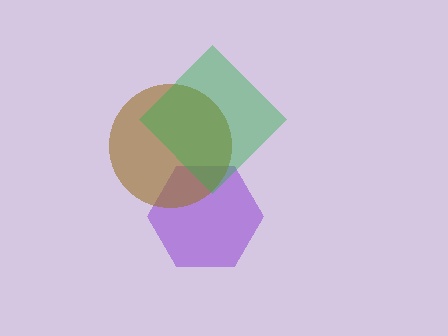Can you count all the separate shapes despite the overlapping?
Yes, there are 3 separate shapes.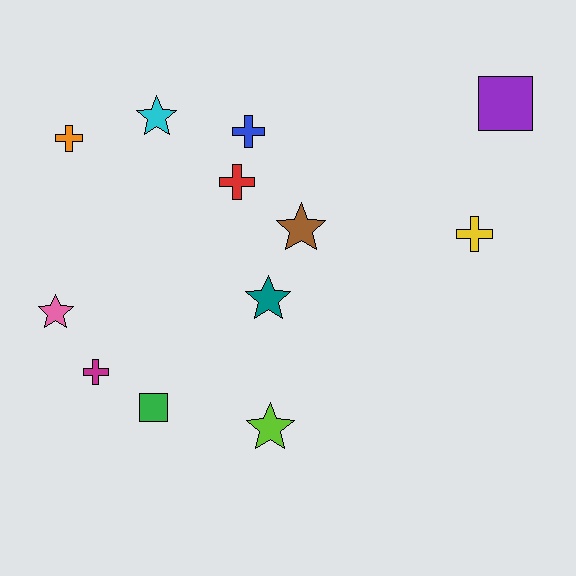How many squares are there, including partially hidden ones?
There are 2 squares.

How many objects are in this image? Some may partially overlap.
There are 12 objects.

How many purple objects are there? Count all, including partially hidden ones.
There is 1 purple object.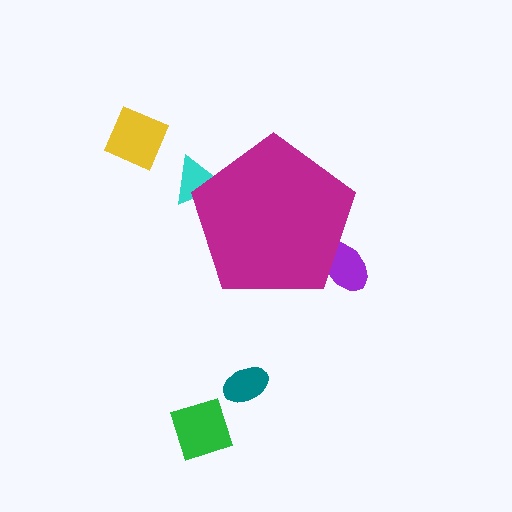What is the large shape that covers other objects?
A magenta pentagon.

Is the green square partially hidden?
No, the green square is fully visible.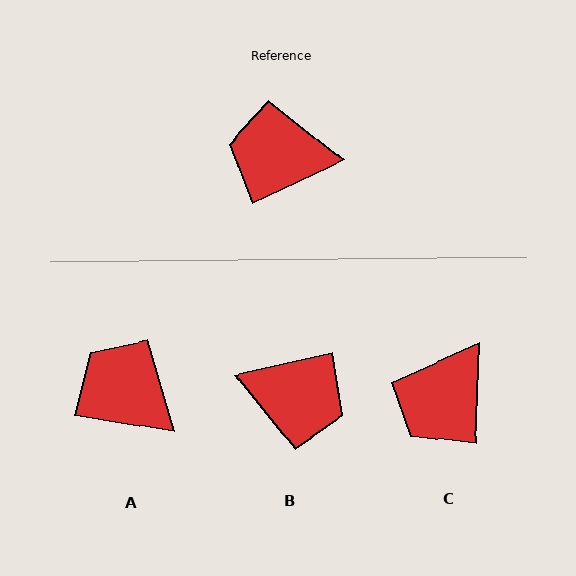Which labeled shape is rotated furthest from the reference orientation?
B, about 167 degrees away.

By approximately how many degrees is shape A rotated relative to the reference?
Approximately 35 degrees clockwise.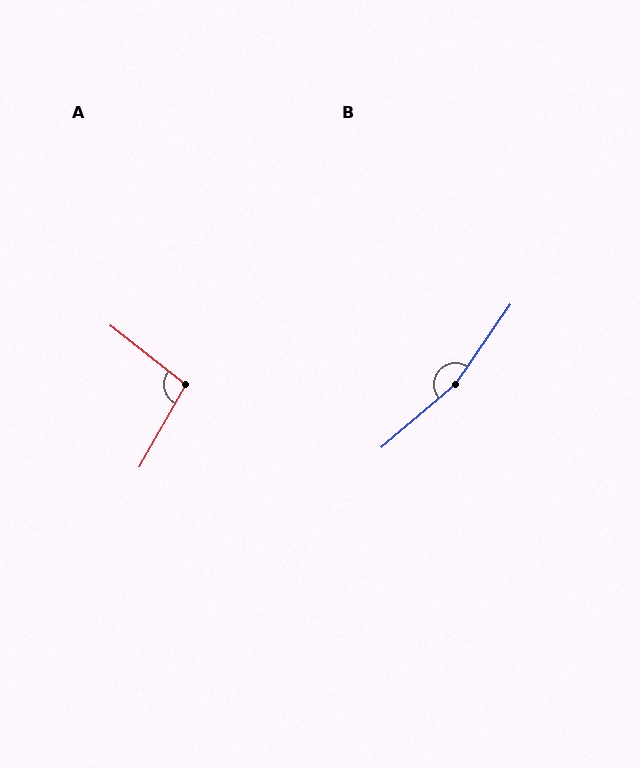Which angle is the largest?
B, at approximately 165 degrees.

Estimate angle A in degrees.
Approximately 99 degrees.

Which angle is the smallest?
A, at approximately 99 degrees.